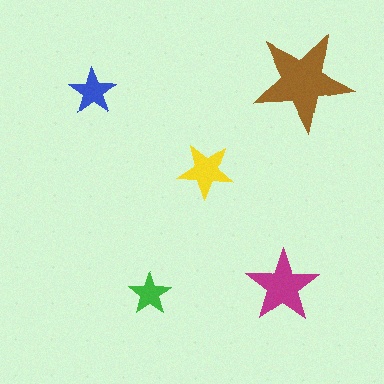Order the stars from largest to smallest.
the brown one, the magenta one, the yellow one, the blue one, the green one.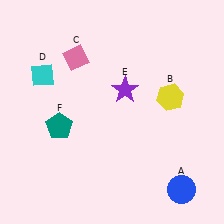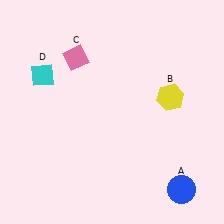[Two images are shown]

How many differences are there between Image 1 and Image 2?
There are 2 differences between the two images.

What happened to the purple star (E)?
The purple star (E) was removed in Image 2. It was in the top-right area of Image 1.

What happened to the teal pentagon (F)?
The teal pentagon (F) was removed in Image 2. It was in the bottom-left area of Image 1.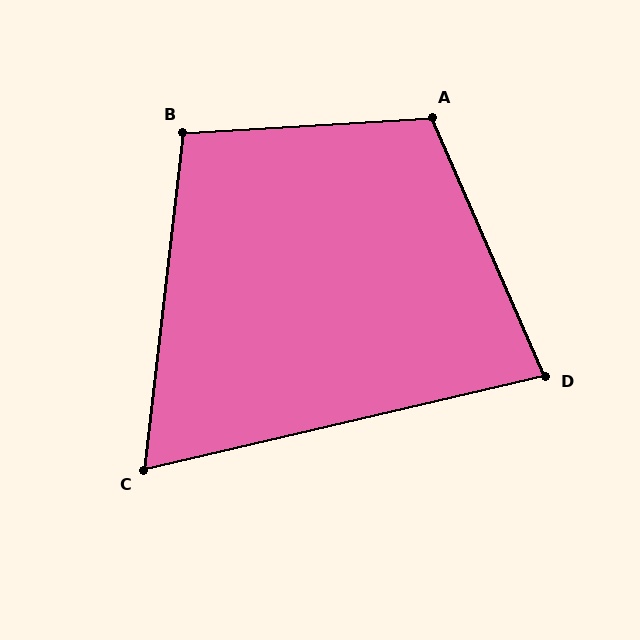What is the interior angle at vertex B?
Approximately 100 degrees (obtuse).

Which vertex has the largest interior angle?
A, at approximately 110 degrees.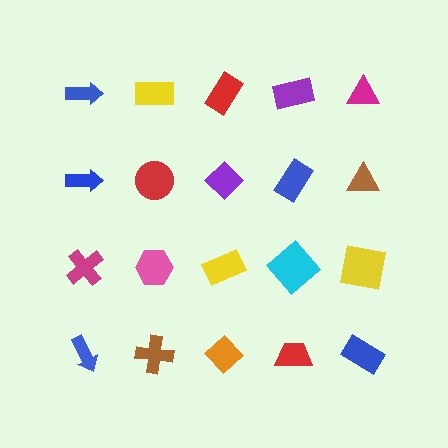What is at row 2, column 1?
A blue arrow.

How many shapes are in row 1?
5 shapes.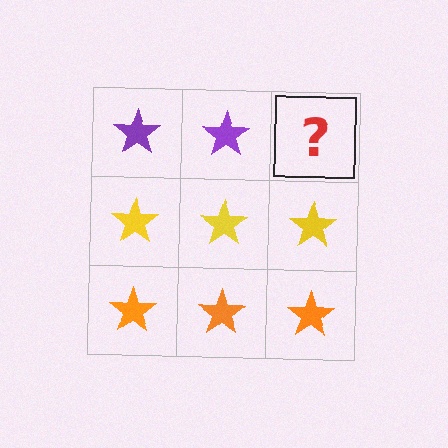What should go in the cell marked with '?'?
The missing cell should contain a purple star.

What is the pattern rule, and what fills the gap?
The rule is that each row has a consistent color. The gap should be filled with a purple star.